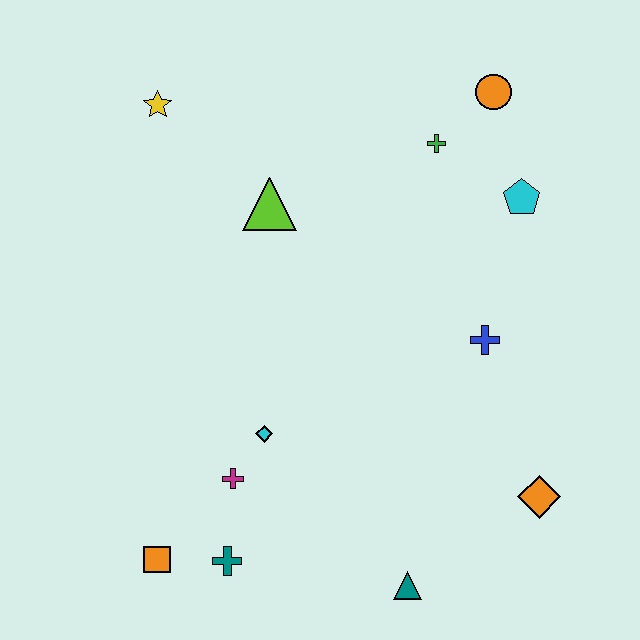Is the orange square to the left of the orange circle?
Yes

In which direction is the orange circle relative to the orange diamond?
The orange circle is above the orange diamond.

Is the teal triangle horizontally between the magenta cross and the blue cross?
Yes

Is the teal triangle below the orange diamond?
Yes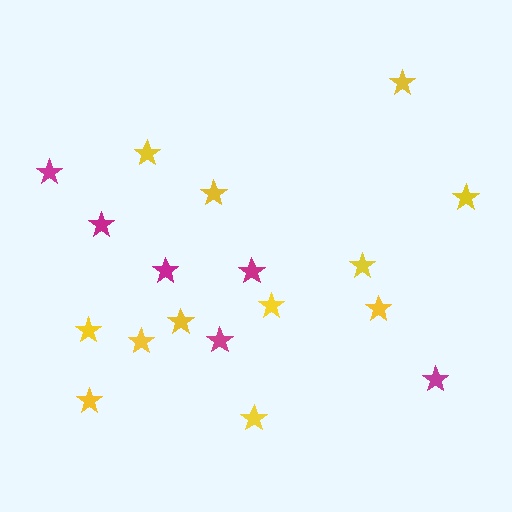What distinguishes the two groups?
There are 2 groups: one group of yellow stars (12) and one group of magenta stars (6).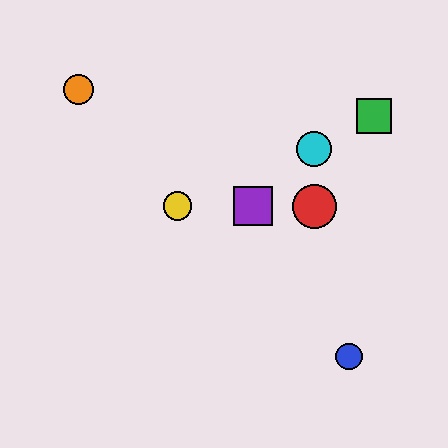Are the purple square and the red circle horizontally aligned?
Yes, both are at y≈206.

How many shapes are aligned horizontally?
3 shapes (the red circle, the yellow circle, the purple square) are aligned horizontally.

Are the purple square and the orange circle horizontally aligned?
No, the purple square is at y≈206 and the orange circle is at y≈90.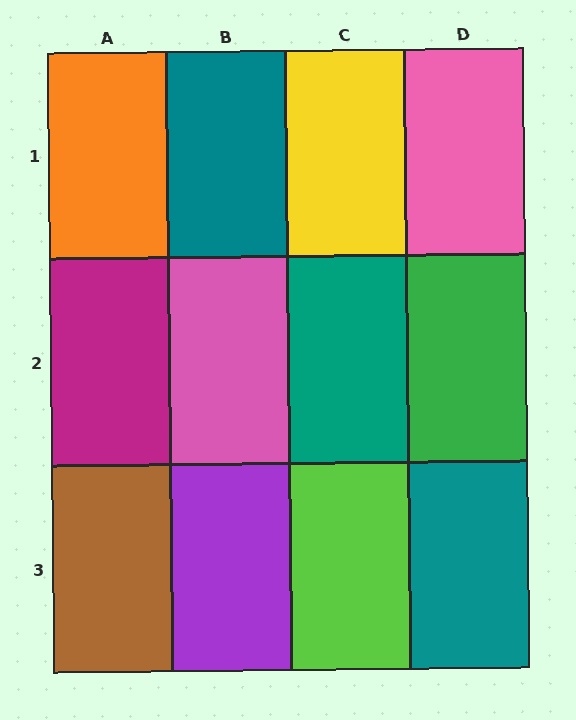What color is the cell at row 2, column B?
Pink.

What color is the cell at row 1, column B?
Teal.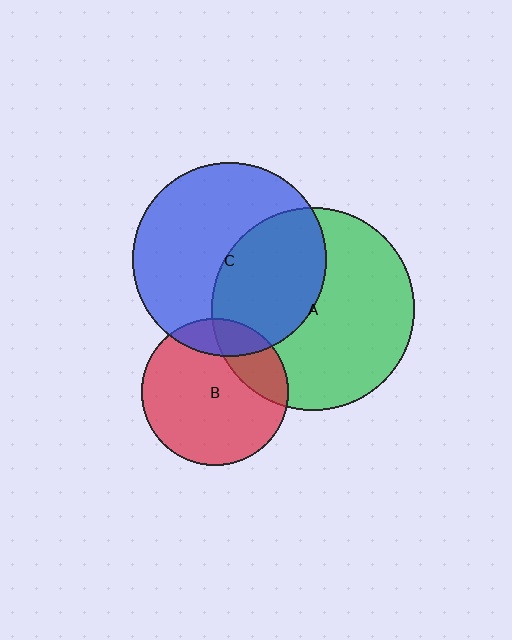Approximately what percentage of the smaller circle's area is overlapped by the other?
Approximately 15%.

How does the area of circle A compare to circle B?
Approximately 1.9 times.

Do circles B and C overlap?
Yes.